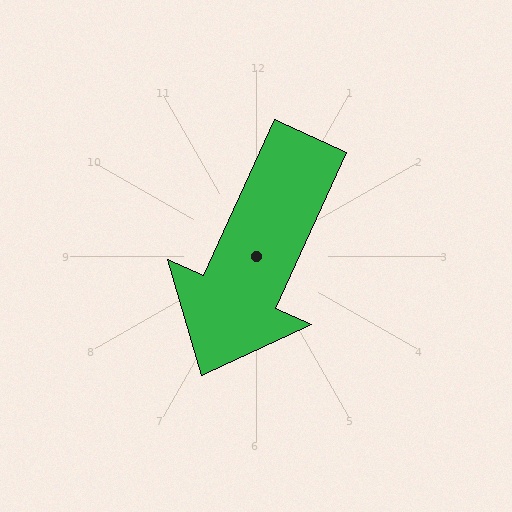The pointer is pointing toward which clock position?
Roughly 7 o'clock.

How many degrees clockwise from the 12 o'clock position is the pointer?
Approximately 204 degrees.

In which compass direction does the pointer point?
Southwest.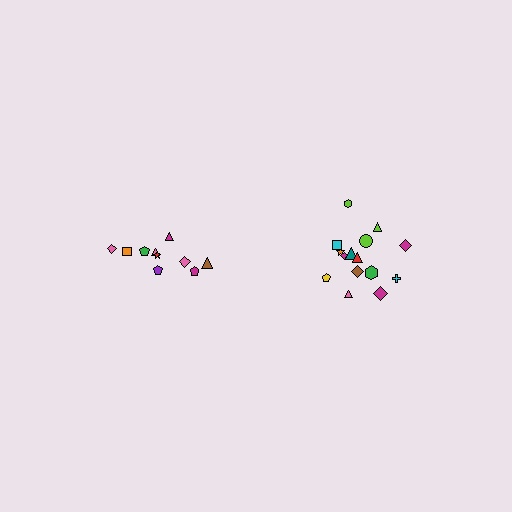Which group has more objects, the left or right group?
The right group.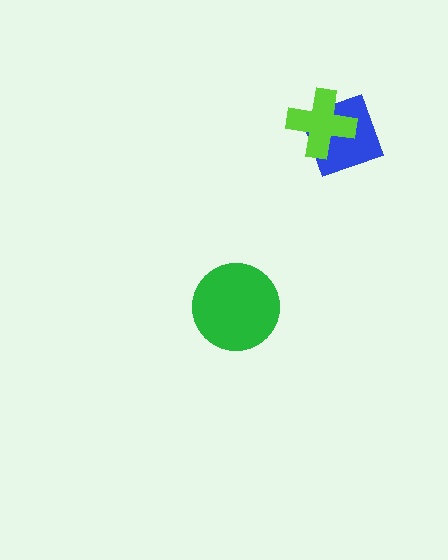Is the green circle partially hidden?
No, no other shape covers it.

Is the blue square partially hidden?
Yes, it is partially covered by another shape.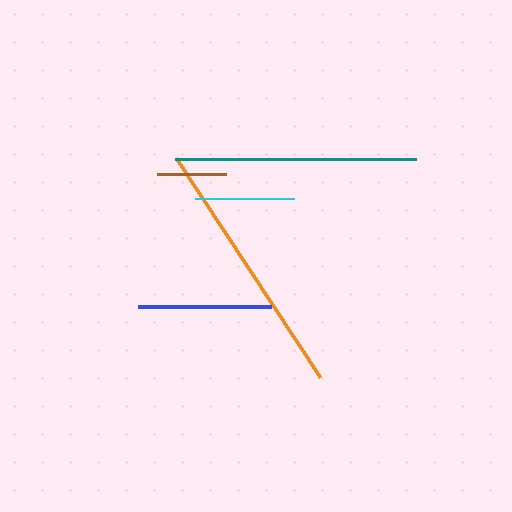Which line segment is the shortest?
The brown line is the shortest at approximately 69 pixels.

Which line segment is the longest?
The orange line is the longest at approximately 262 pixels.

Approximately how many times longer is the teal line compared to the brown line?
The teal line is approximately 3.5 times the length of the brown line.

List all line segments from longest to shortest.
From longest to shortest: orange, teal, blue, cyan, brown.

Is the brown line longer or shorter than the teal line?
The teal line is longer than the brown line.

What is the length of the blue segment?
The blue segment is approximately 133 pixels long.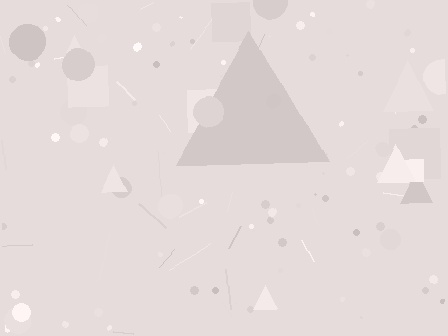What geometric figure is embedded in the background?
A triangle is embedded in the background.